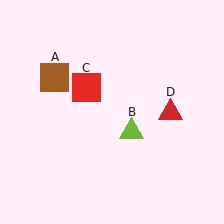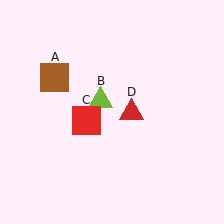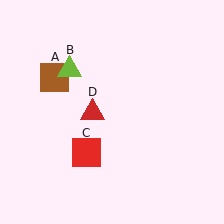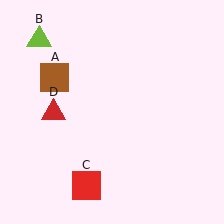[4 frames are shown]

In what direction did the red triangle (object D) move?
The red triangle (object D) moved left.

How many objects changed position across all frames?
3 objects changed position: lime triangle (object B), red square (object C), red triangle (object D).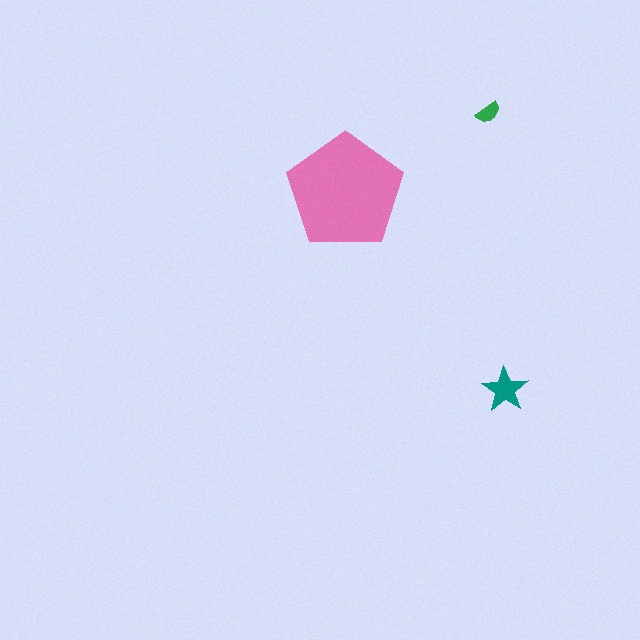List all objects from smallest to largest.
The green semicircle, the teal star, the pink pentagon.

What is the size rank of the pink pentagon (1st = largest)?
1st.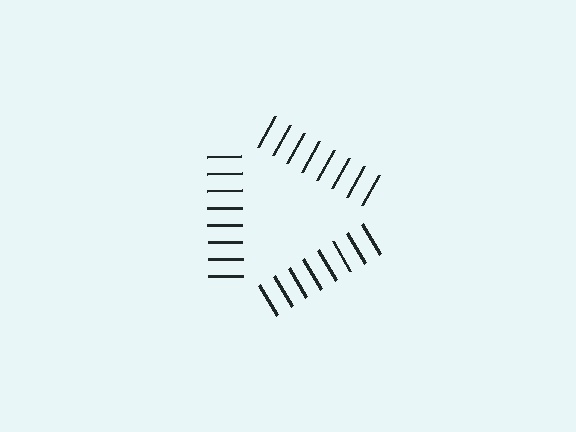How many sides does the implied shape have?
3 sides — the line-ends trace a triangle.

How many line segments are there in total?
24 — 8 along each of the 3 edges.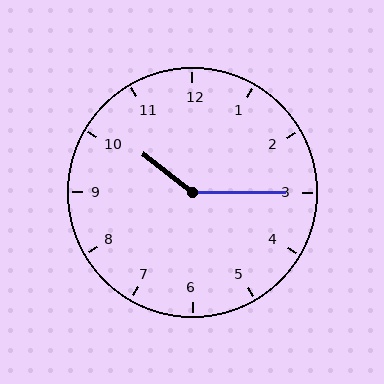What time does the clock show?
10:15.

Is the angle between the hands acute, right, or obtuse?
It is obtuse.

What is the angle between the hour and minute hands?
Approximately 142 degrees.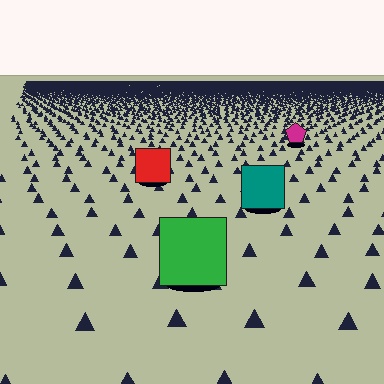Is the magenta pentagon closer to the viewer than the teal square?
No. The teal square is closer — you can tell from the texture gradient: the ground texture is coarser near it.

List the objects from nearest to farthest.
From nearest to farthest: the green square, the teal square, the red square, the magenta pentagon.